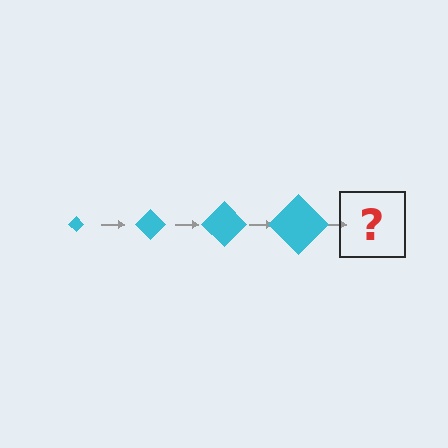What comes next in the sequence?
The next element should be a cyan diamond, larger than the previous one.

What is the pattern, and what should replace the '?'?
The pattern is that the diamond gets progressively larger each step. The '?' should be a cyan diamond, larger than the previous one.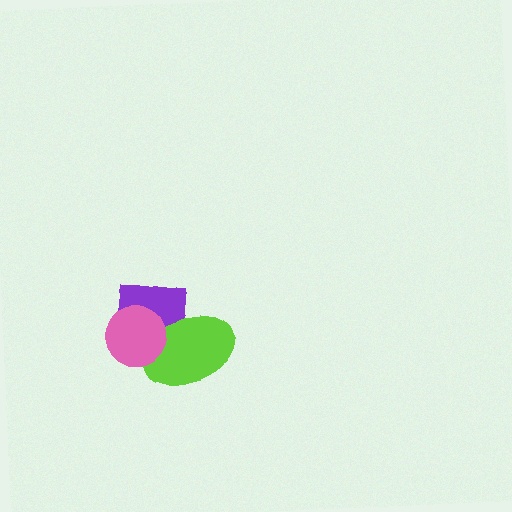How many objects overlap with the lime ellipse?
2 objects overlap with the lime ellipse.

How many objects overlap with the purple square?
2 objects overlap with the purple square.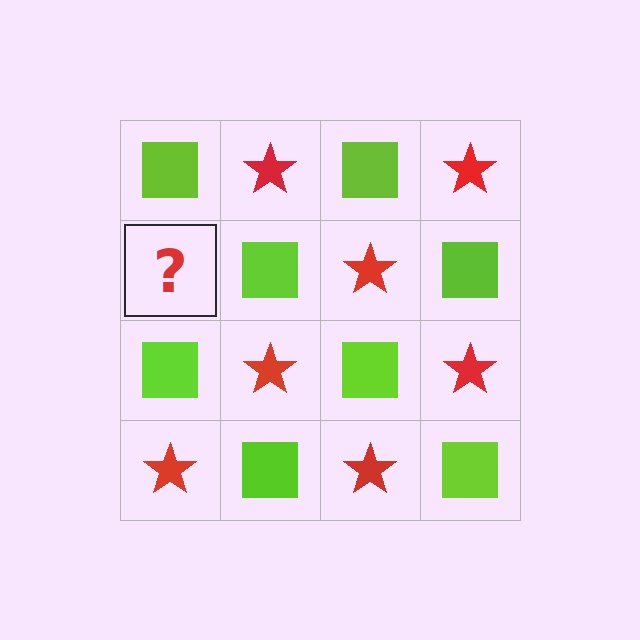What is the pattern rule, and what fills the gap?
The rule is that it alternates lime square and red star in a checkerboard pattern. The gap should be filled with a red star.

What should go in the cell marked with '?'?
The missing cell should contain a red star.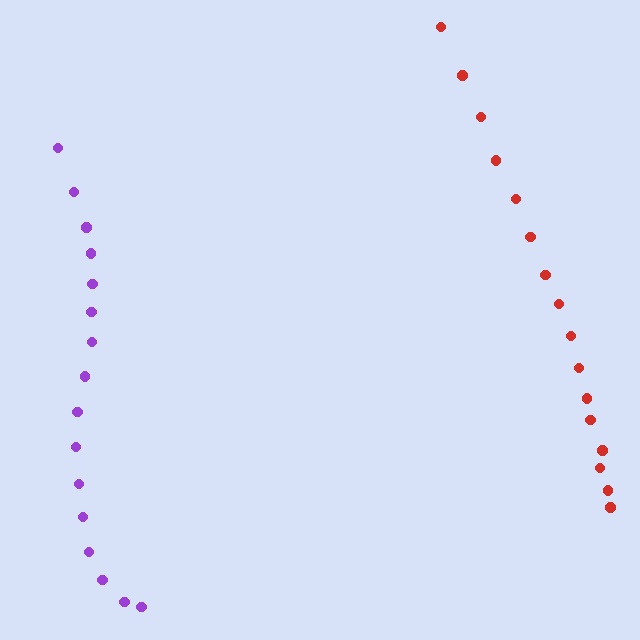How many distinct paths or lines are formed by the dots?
There are 2 distinct paths.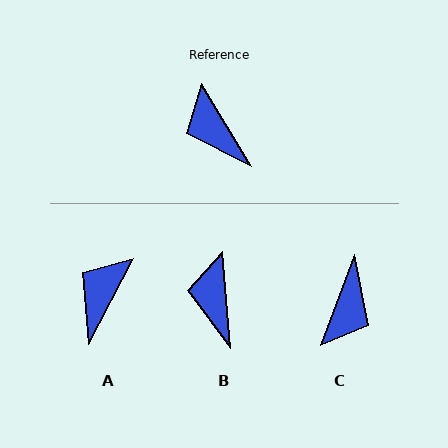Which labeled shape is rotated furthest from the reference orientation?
C, about 128 degrees away.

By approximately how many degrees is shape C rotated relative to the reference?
Approximately 128 degrees counter-clockwise.